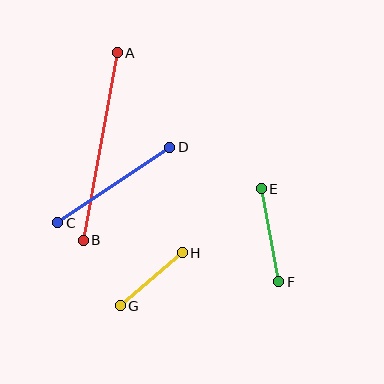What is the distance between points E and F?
The distance is approximately 95 pixels.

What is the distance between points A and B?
The distance is approximately 191 pixels.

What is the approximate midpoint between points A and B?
The midpoint is at approximately (100, 147) pixels.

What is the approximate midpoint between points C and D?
The midpoint is at approximately (114, 185) pixels.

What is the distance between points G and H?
The distance is approximately 81 pixels.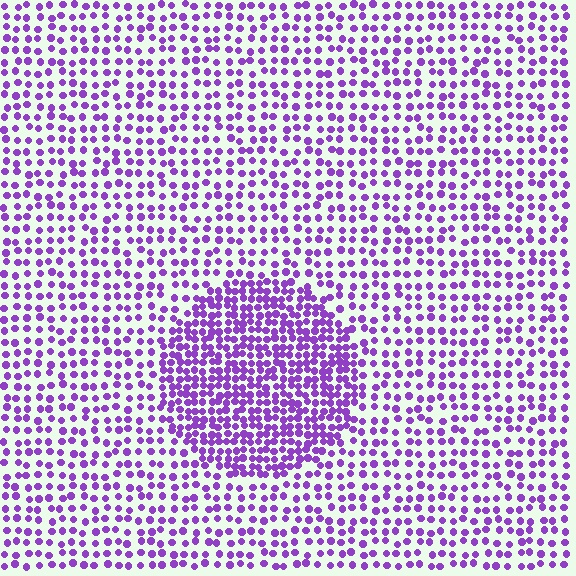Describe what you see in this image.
The image contains small purple elements arranged at two different densities. A circle-shaped region is visible where the elements are more densely packed than the surrounding area.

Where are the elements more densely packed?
The elements are more densely packed inside the circle boundary.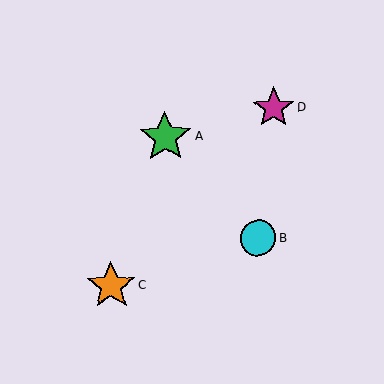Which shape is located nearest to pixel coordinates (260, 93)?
The magenta star (labeled D) at (274, 108) is nearest to that location.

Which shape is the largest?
The green star (labeled A) is the largest.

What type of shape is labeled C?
Shape C is an orange star.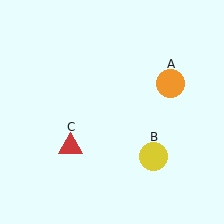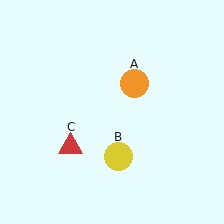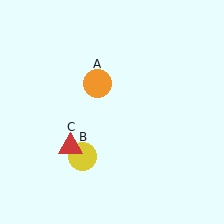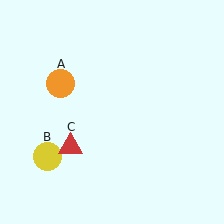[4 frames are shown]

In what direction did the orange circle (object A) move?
The orange circle (object A) moved left.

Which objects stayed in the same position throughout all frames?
Red triangle (object C) remained stationary.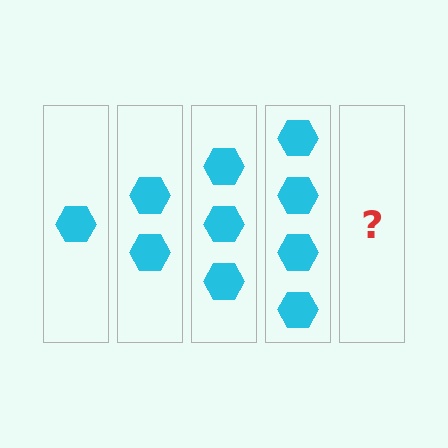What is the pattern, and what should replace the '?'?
The pattern is that each step adds one more hexagon. The '?' should be 5 hexagons.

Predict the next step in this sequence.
The next step is 5 hexagons.